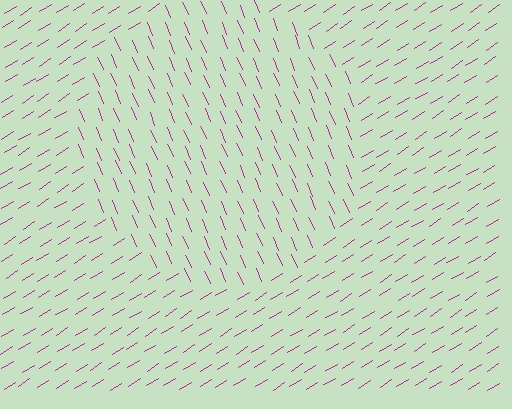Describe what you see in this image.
The image is filled with small magenta line segments. A circle region in the image has lines oriented differently from the surrounding lines, creating a visible texture boundary.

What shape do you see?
I see a circle.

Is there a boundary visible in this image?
Yes, there is a texture boundary formed by a change in line orientation.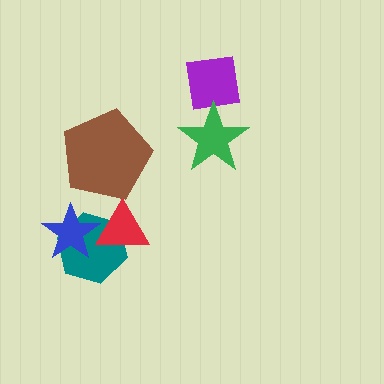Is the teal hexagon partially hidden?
Yes, it is partially covered by another shape.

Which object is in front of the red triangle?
The blue star is in front of the red triangle.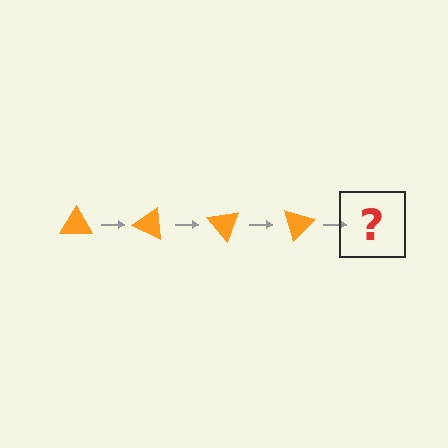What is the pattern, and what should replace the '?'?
The pattern is that the triangle rotates 25 degrees each step. The '?' should be an orange triangle rotated 100 degrees.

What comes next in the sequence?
The next element should be an orange triangle rotated 100 degrees.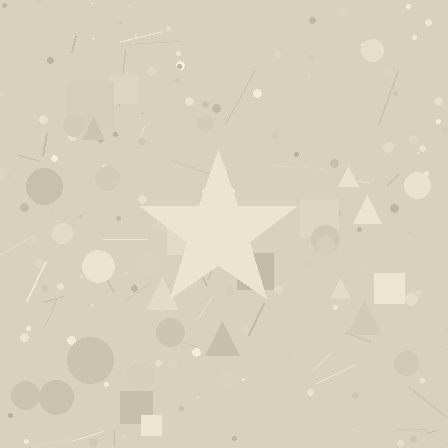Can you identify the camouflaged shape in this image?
The camouflaged shape is a star.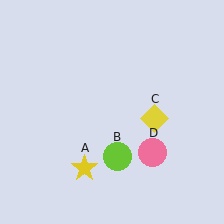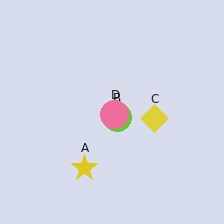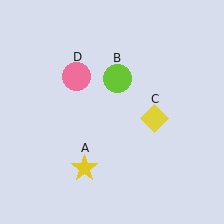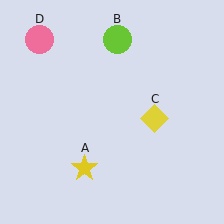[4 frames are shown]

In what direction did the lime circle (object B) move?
The lime circle (object B) moved up.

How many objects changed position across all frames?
2 objects changed position: lime circle (object B), pink circle (object D).